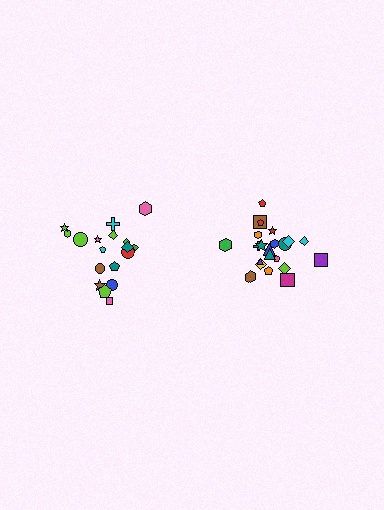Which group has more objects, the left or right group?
The right group.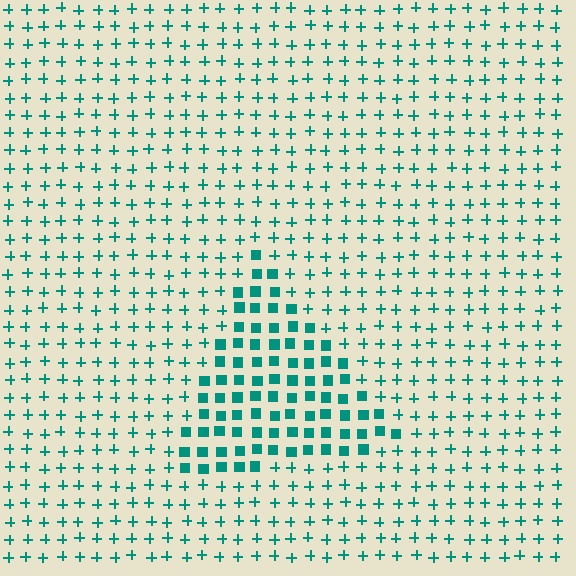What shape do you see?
I see a triangle.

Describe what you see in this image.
The image is filled with small teal elements arranged in a uniform grid. A triangle-shaped region contains squares, while the surrounding area contains plus signs. The boundary is defined purely by the change in element shape.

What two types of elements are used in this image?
The image uses squares inside the triangle region and plus signs outside it.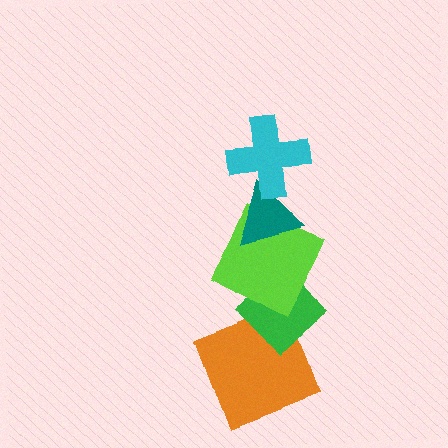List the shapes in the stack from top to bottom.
From top to bottom: the cyan cross, the teal triangle, the lime square, the green diamond, the orange square.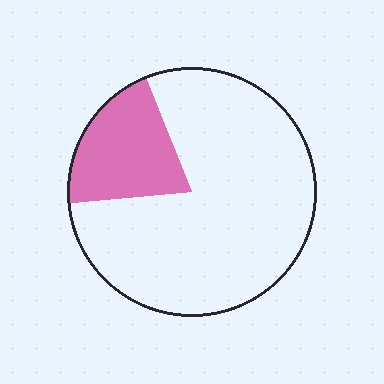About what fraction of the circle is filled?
About one fifth (1/5).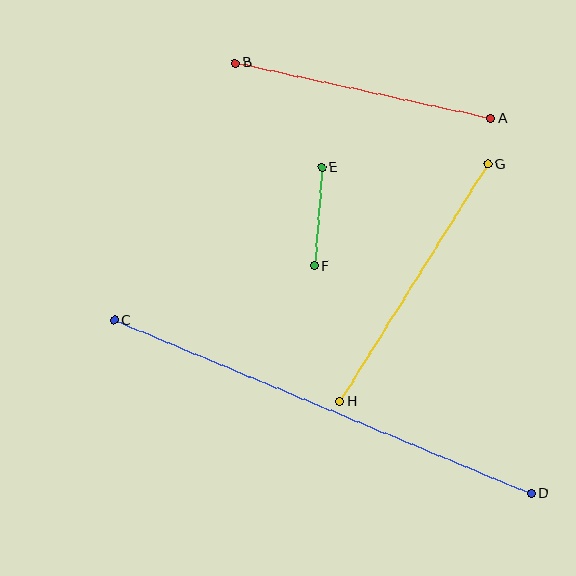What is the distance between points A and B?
The distance is approximately 261 pixels.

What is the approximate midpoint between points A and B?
The midpoint is at approximately (363, 91) pixels.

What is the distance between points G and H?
The distance is approximately 279 pixels.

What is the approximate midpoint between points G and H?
The midpoint is at approximately (414, 283) pixels.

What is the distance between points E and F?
The distance is approximately 99 pixels.